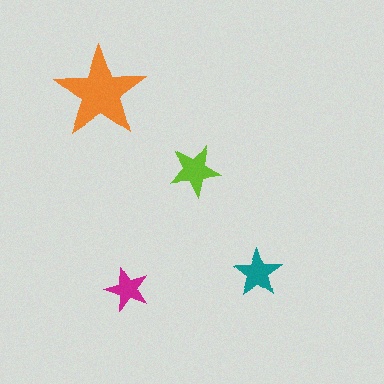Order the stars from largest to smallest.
the orange one, the lime one, the teal one, the magenta one.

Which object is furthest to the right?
The teal star is rightmost.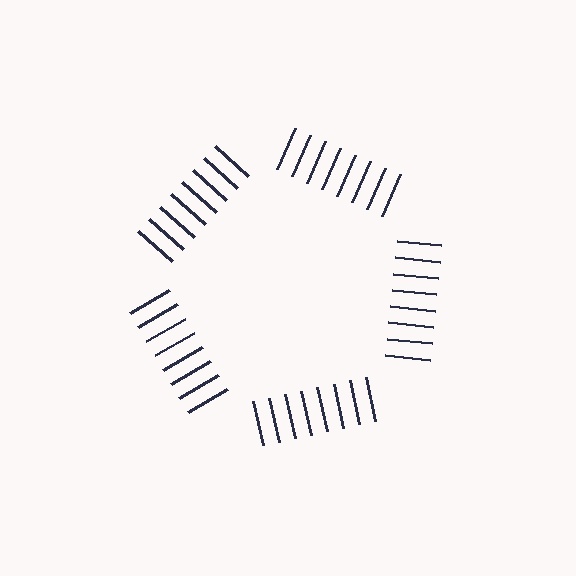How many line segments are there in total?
40 — 8 along each of the 5 edges.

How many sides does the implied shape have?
5 sides — the line-ends trace a pentagon.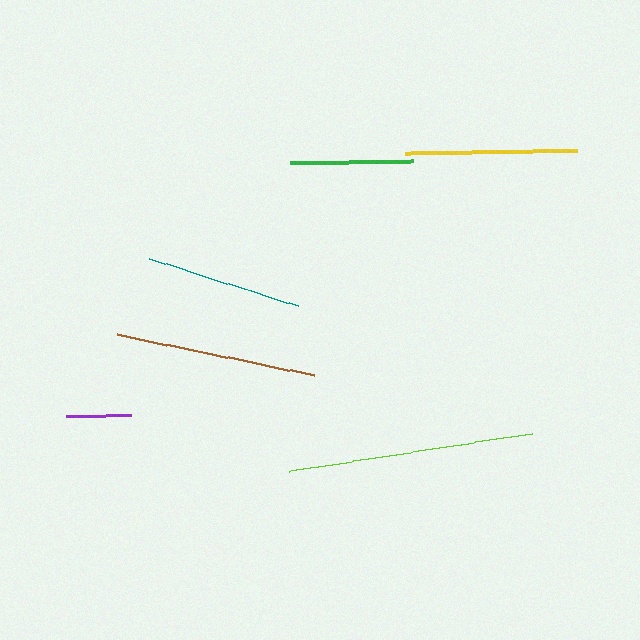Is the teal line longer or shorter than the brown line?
The brown line is longer than the teal line.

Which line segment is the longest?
The lime line is the longest at approximately 246 pixels.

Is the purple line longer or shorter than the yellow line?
The yellow line is longer than the purple line.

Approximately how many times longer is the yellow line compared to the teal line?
The yellow line is approximately 1.1 times the length of the teal line.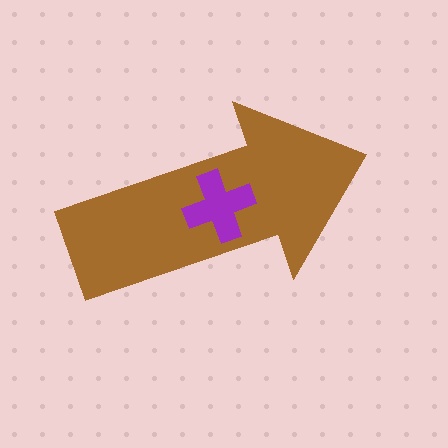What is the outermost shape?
The brown arrow.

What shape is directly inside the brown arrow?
The purple cross.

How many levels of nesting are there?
2.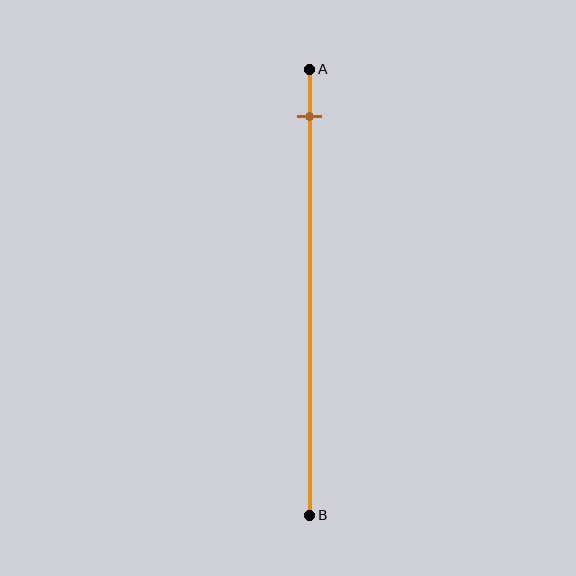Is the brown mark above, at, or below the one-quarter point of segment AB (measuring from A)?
The brown mark is above the one-quarter point of segment AB.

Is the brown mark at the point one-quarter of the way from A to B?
No, the mark is at about 10% from A, not at the 25% one-quarter point.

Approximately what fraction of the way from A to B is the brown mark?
The brown mark is approximately 10% of the way from A to B.